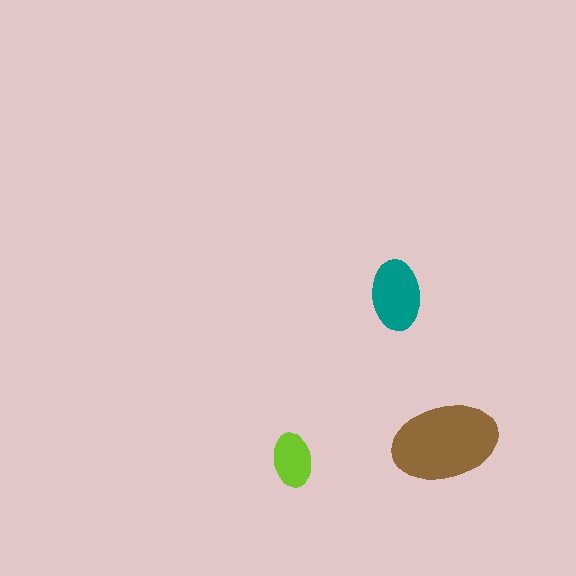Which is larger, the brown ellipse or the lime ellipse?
The brown one.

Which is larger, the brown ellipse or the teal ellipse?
The brown one.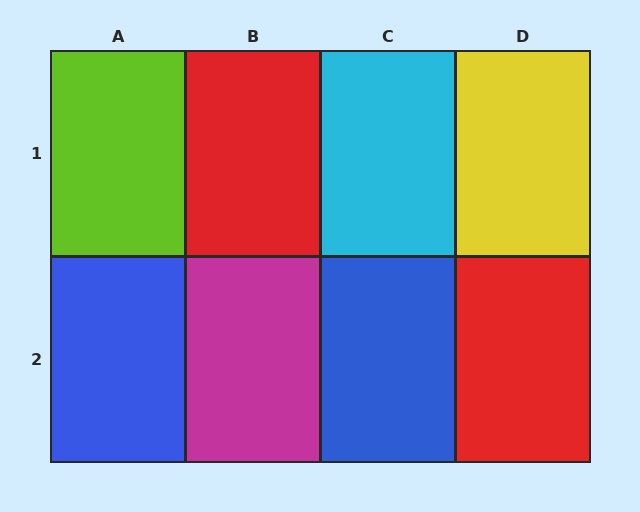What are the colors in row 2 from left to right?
Blue, magenta, blue, red.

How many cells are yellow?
1 cell is yellow.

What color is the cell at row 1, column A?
Lime.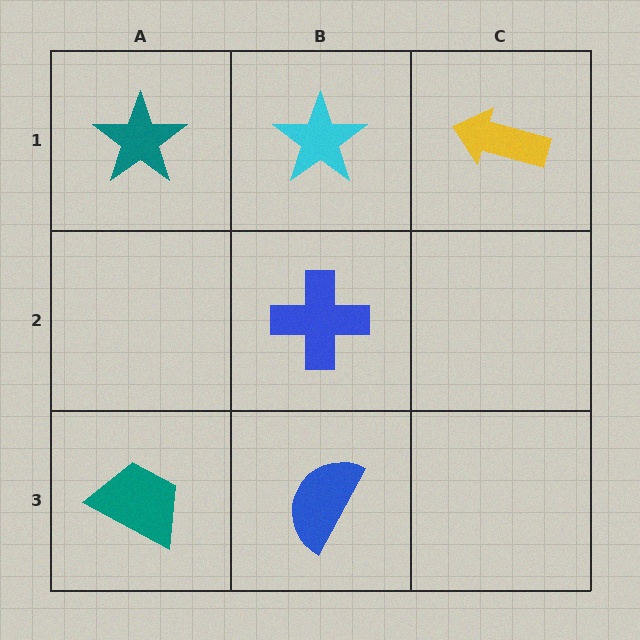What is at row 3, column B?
A blue semicircle.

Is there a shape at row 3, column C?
No, that cell is empty.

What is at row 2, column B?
A blue cross.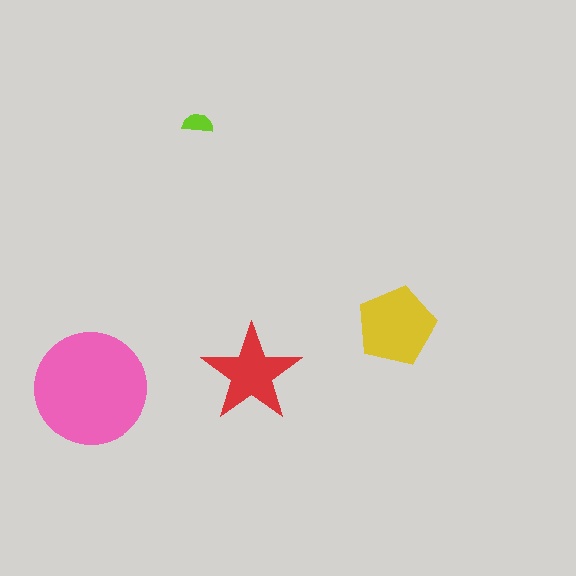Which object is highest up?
The lime semicircle is topmost.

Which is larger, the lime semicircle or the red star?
The red star.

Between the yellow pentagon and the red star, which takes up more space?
The yellow pentagon.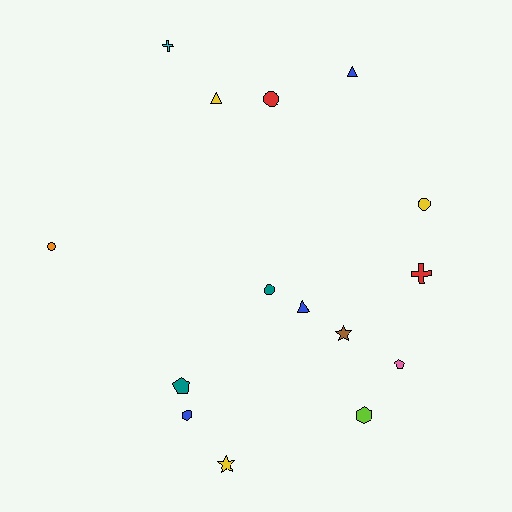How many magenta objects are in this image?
There are no magenta objects.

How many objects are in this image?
There are 15 objects.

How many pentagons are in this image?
There are 2 pentagons.